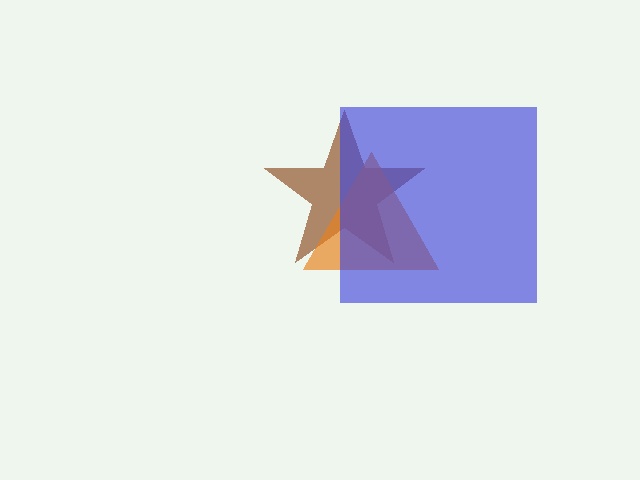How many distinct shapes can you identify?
There are 3 distinct shapes: a brown star, an orange triangle, a blue square.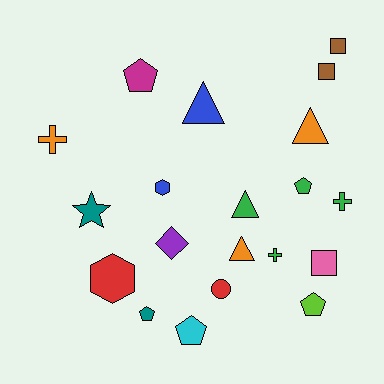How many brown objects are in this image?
There are 2 brown objects.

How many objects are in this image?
There are 20 objects.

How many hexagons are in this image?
There are 2 hexagons.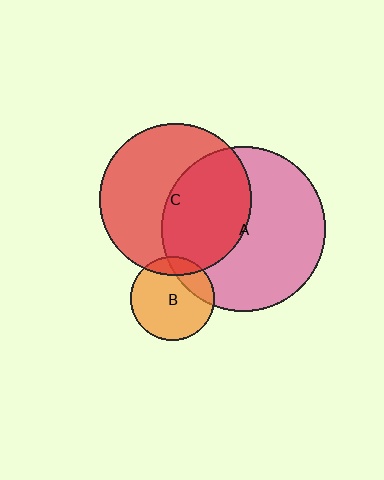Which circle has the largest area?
Circle A (pink).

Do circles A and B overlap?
Yes.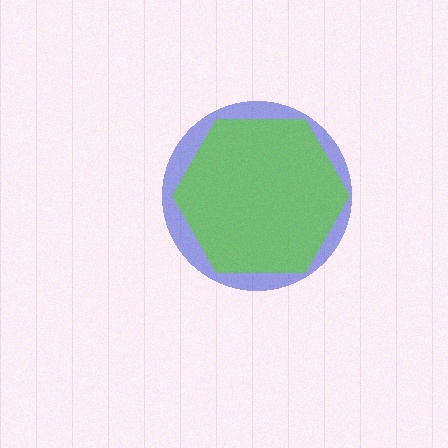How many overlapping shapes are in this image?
There are 2 overlapping shapes in the image.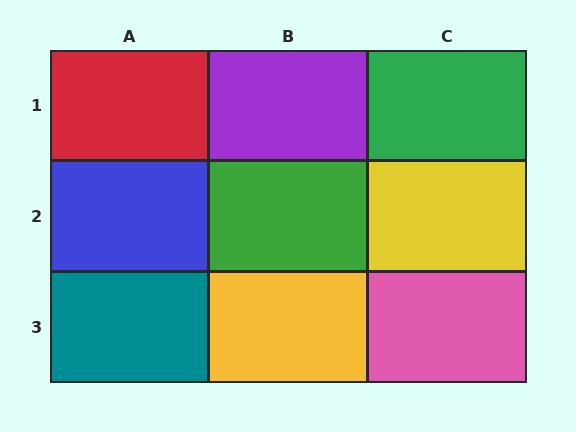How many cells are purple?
1 cell is purple.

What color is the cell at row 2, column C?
Yellow.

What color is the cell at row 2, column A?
Blue.